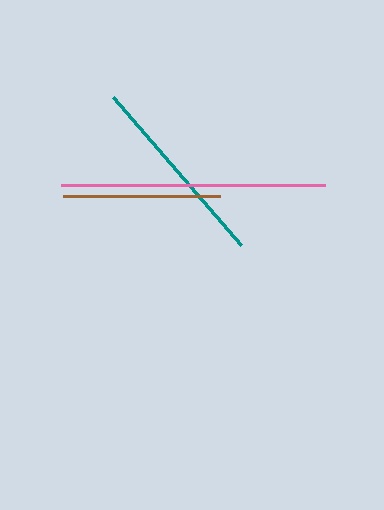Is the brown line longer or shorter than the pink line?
The pink line is longer than the brown line.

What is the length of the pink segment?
The pink segment is approximately 264 pixels long.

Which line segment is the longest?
The pink line is the longest at approximately 264 pixels.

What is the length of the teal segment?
The teal segment is approximately 196 pixels long.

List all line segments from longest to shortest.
From longest to shortest: pink, teal, brown.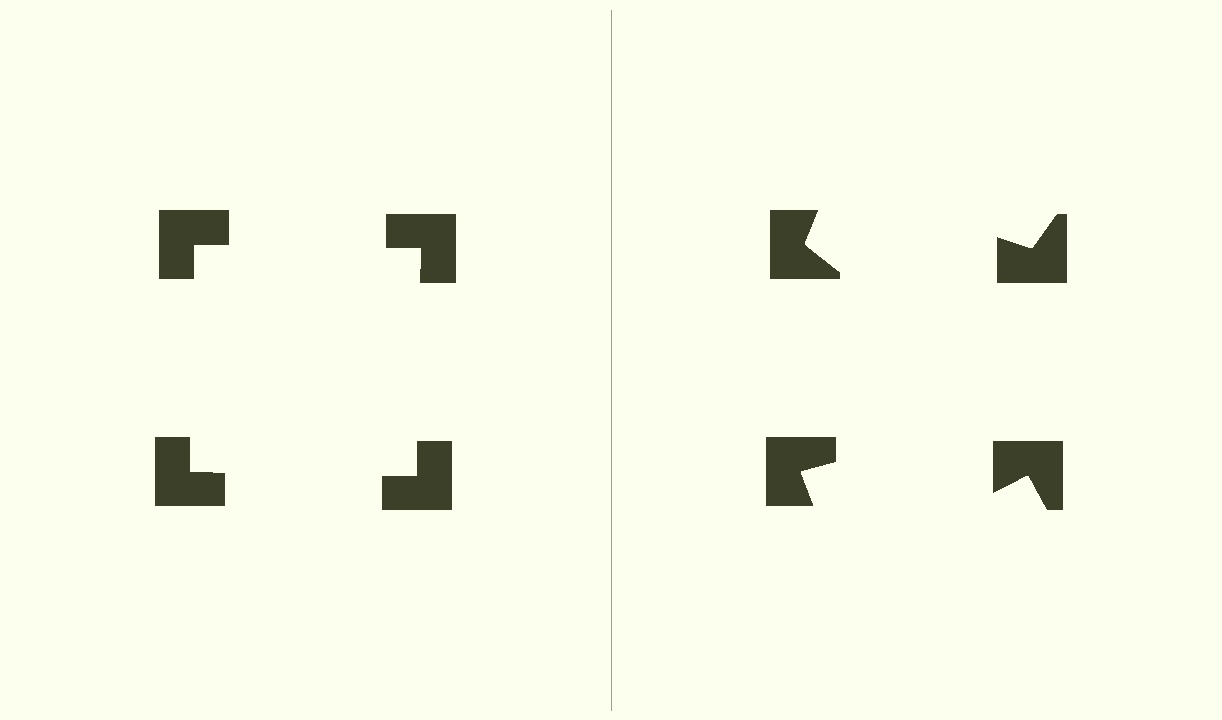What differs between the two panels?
The notched squares are positioned identically on both sides; only the wedge orientations differ. On the left they align to a square; on the right they are misaligned.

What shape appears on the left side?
An illusory square.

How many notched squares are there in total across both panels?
8 — 4 on each side.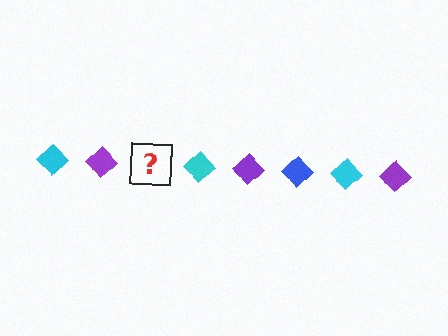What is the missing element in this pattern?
The missing element is a blue diamond.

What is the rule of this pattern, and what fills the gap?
The rule is that the pattern cycles through cyan, purple, blue diamonds. The gap should be filled with a blue diamond.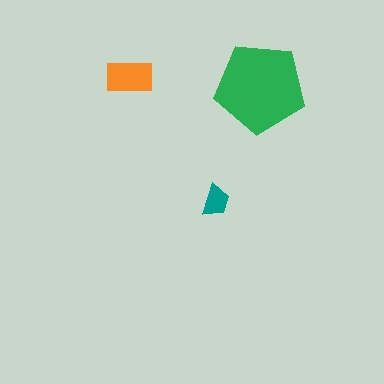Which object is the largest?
The green pentagon.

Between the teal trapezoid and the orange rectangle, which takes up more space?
The orange rectangle.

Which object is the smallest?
The teal trapezoid.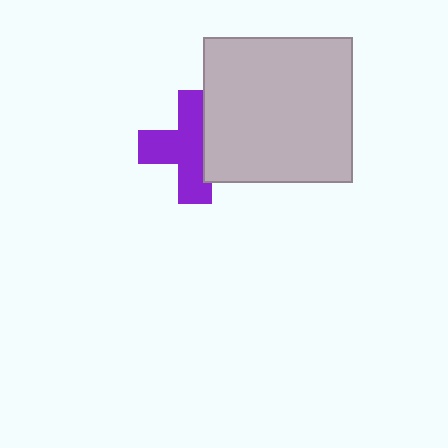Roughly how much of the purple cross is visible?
Most of it is visible (roughly 68%).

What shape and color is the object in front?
The object in front is a light gray rectangle.